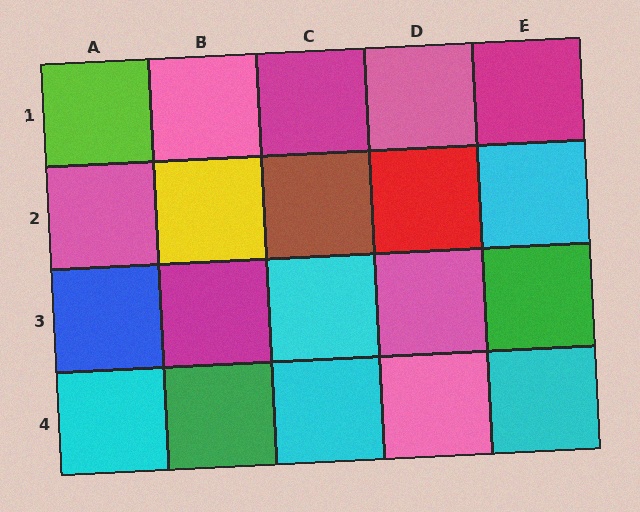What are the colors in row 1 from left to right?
Lime, pink, magenta, pink, magenta.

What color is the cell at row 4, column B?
Green.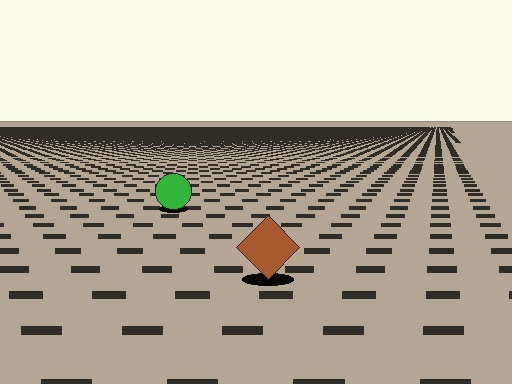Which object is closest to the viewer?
The brown diamond is closest. The texture marks near it are larger and more spread out.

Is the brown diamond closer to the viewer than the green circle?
Yes. The brown diamond is closer — you can tell from the texture gradient: the ground texture is coarser near it.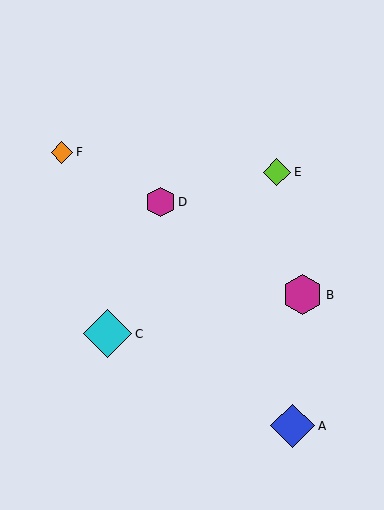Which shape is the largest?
The cyan diamond (labeled C) is the largest.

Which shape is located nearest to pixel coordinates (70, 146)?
The orange diamond (labeled F) at (62, 152) is nearest to that location.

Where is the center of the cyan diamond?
The center of the cyan diamond is at (108, 334).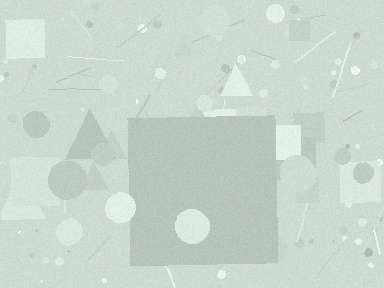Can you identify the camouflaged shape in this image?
The camouflaged shape is a square.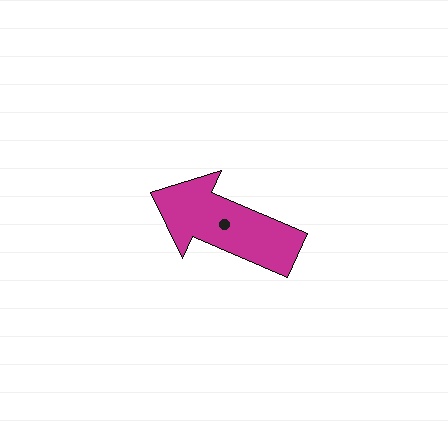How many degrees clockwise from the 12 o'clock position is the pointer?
Approximately 293 degrees.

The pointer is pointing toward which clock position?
Roughly 10 o'clock.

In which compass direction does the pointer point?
Northwest.